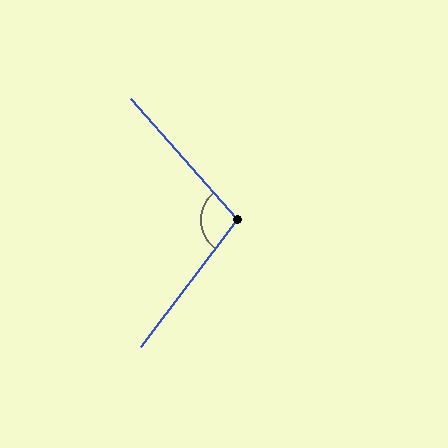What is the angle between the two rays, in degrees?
Approximately 102 degrees.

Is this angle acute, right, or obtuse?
It is obtuse.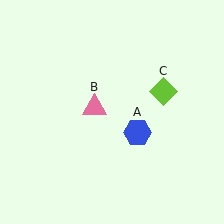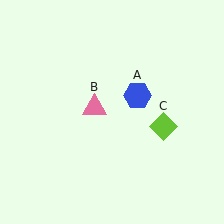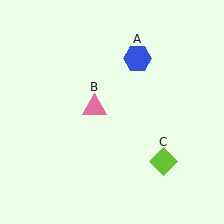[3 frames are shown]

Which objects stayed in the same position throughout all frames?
Pink triangle (object B) remained stationary.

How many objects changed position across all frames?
2 objects changed position: blue hexagon (object A), lime diamond (object C).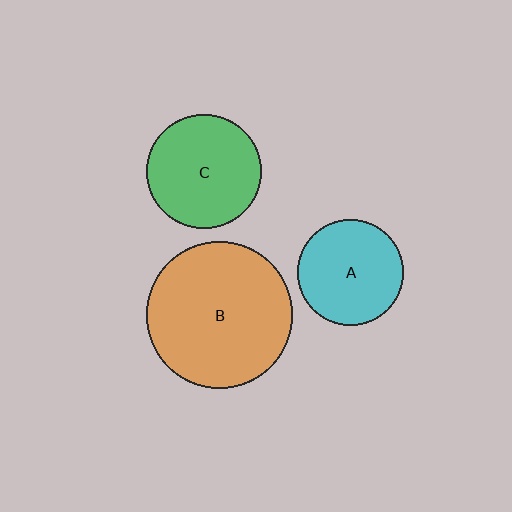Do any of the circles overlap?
No, none of the circles overlap.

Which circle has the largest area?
Circle B (orange).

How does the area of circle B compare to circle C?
Approximately 1.6 times.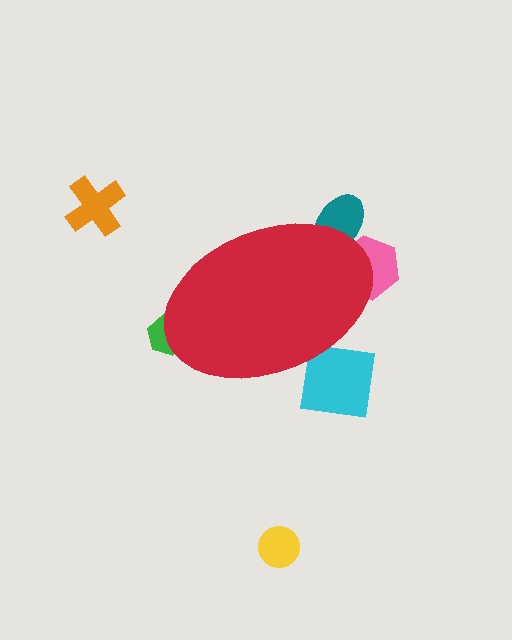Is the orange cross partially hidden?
No, the orange cross is fully visible.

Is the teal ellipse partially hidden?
Yes, the teal ellipse is partially hidden behind the red ellipse.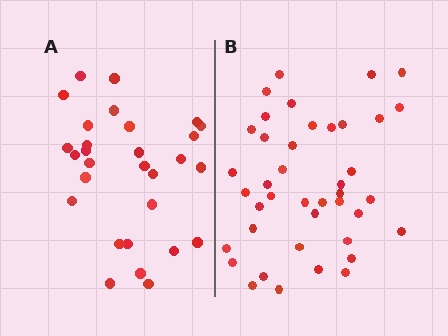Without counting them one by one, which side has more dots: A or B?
Region B (the right region) has more dots.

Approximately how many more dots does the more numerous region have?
Region B has roughly 12 or so more dots than region A.